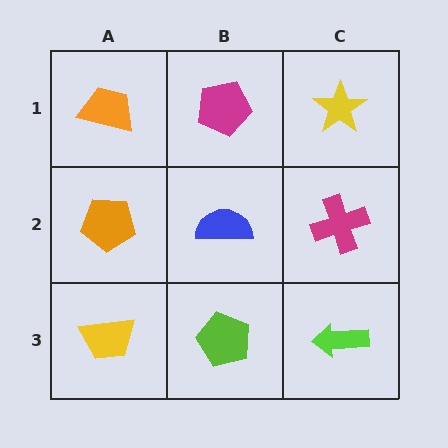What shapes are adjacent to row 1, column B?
A blue semicircle (row 2, column B), an orange trapezoid (row 1, column A), a yellow star (row 1, column C).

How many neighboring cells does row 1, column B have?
3.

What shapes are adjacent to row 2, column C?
A yellow star (row 1, column C), a lime arrow (row 3, column C), a blue semicircle (row 2, column B).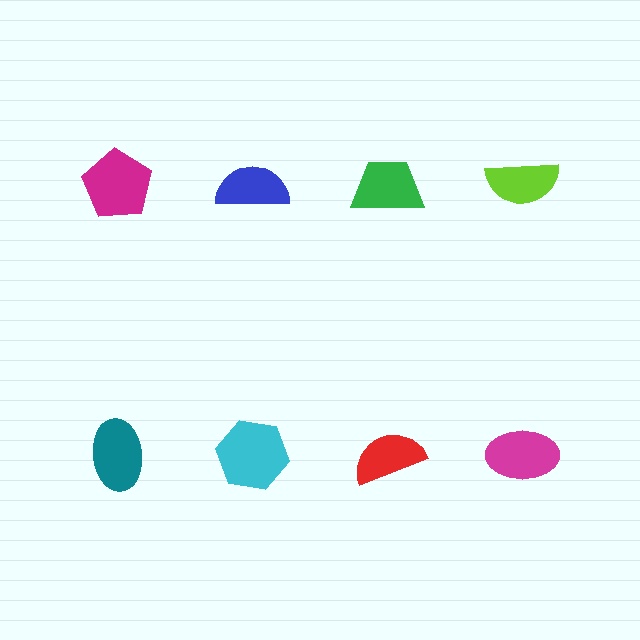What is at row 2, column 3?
A red semicircle.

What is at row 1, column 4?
A lime semicircle.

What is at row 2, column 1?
A teal ellipse.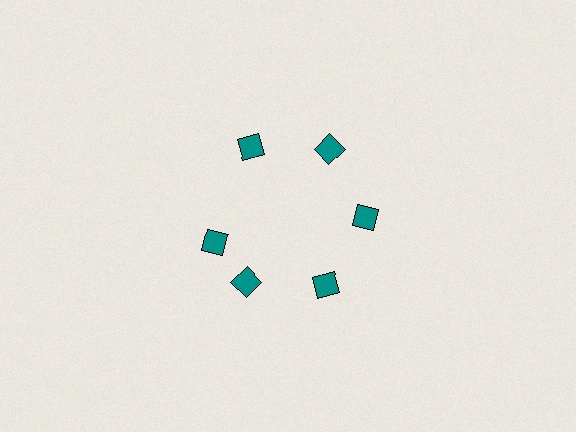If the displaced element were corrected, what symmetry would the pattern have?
It would have 6-fold rotational symmetry — the pattern would map onto itself every 60 degrees.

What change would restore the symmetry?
The symmetry would be restored by rotating it back into even spacing with its neighbors so that all 6 diamonds sit at equal angles and equal distance from the center.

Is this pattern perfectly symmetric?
No. The 6 teal diamonds are arranged in a ring, but one element near the 9 o'clock position is rotated out of alignment along the ring, breaking the 6-fold rotational symmetry.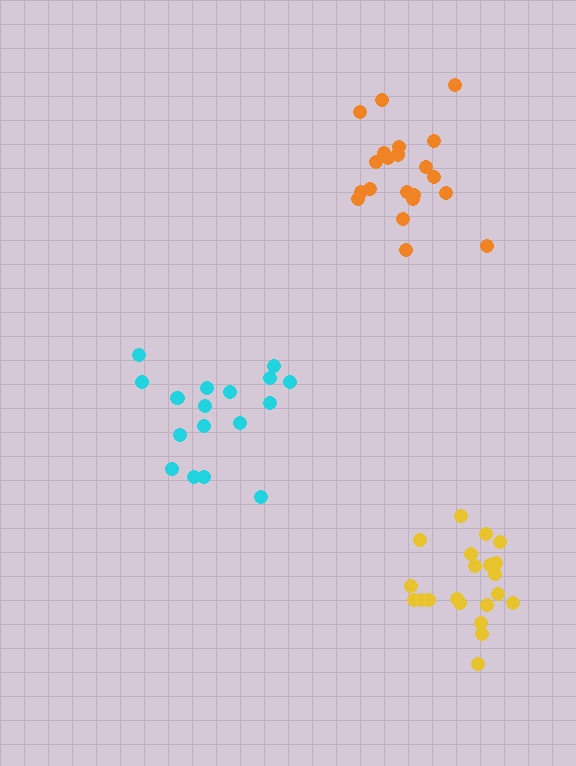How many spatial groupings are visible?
There are 3 spatial groupings.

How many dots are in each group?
Group 1: 21 dots, Group 2: 21 dots, Group 3: 17 dots (59 total).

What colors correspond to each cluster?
The clusters are colored: yellow, orange, cyan.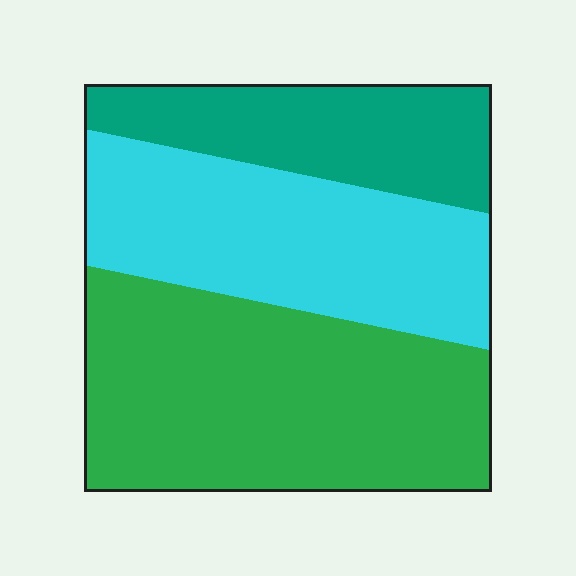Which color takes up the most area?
Green, at roughly 45%.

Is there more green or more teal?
Green.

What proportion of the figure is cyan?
Cyan covers roughly 35% of the figure.